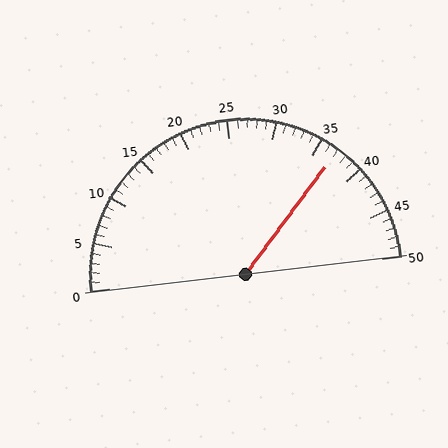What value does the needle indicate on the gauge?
The needle indicates approximately 37.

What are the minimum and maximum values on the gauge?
The gauge ranges from 0 to 50.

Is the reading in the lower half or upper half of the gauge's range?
The reading is in the upper half of the range (0 to 50).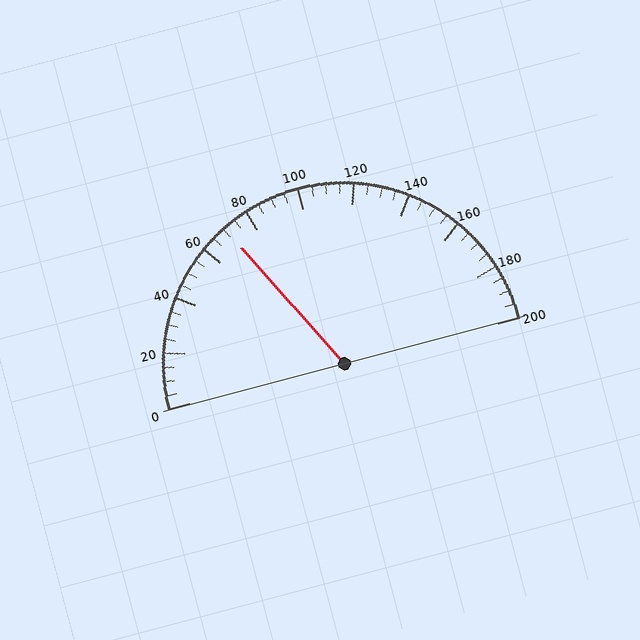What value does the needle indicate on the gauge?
The needle indicates approximately 70.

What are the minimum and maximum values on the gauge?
The gauge ranges from 0 to 200.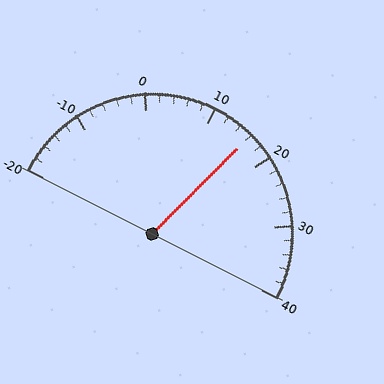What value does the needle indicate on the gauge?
The needle indicates approximately 16.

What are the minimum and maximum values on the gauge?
The gauge ranges from -20 to 40.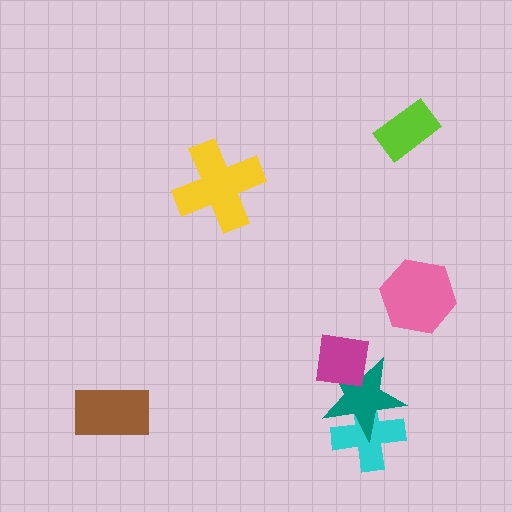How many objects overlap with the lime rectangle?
0 objects overlap with the lime rectangle.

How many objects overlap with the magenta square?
1 object overlaps with the magenta square.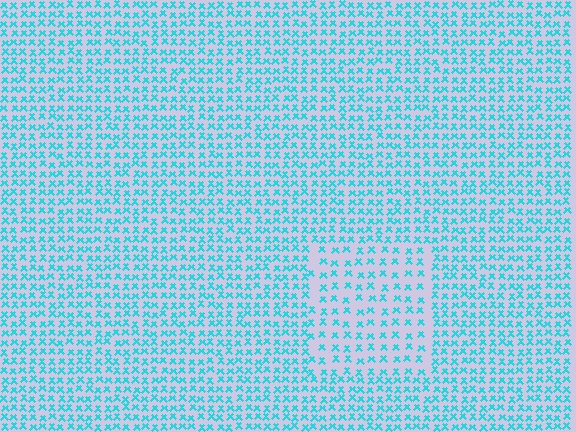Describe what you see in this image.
The image contains small cyan elements arranged at two different densities. A rectangle-shaped region is visible where the elements are less densely packed than the surrounding area.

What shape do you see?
I see a rectangle.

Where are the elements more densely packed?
The elements are more densely packed outside the rectangle boundary.